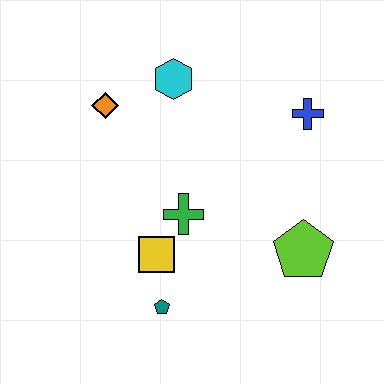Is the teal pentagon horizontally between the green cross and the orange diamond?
Yes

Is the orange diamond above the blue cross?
Yes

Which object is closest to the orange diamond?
The cyan hexagon is closest to the orange diamond.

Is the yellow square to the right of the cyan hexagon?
No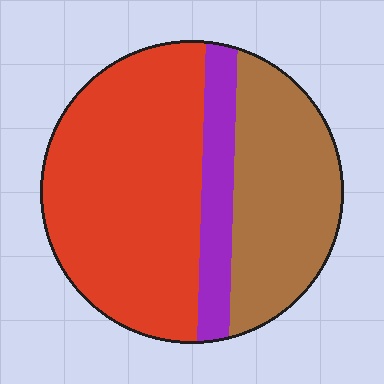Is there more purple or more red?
Red.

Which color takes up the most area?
Red, at roughly 55%.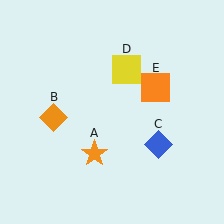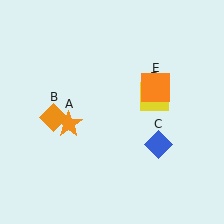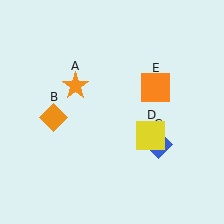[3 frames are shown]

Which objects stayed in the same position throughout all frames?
Orange diamond (object B) and blue diamond (object C) and orange square (object E) remained stationary.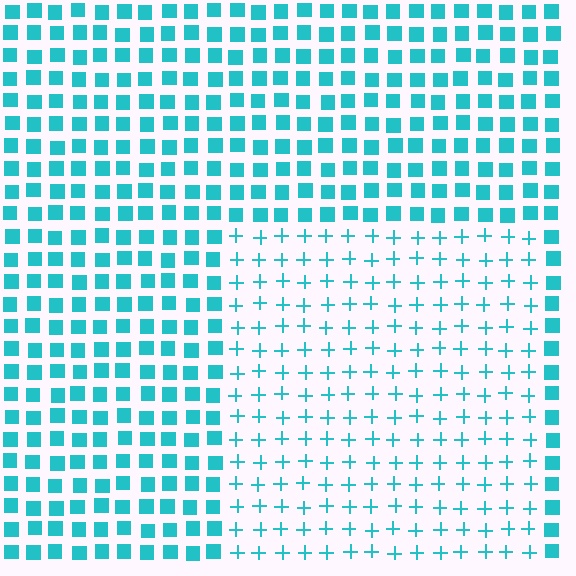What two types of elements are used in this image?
The image uses plus signs inside the rectangle region and squares outside it.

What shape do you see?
I see a rectangle.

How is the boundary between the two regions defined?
The boundary is defined by a change in element shape: plus signs inside vs. squares outside. All elements share the same color and spacing.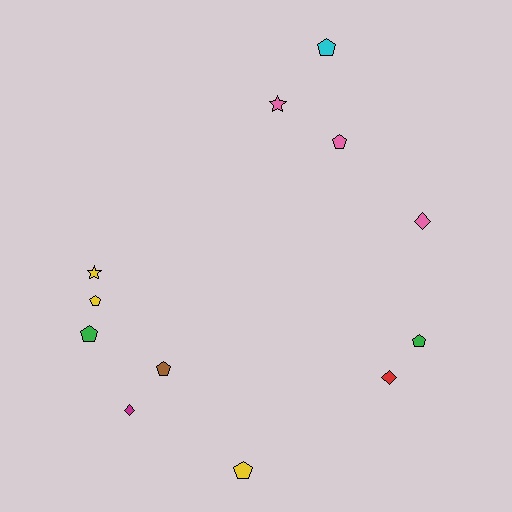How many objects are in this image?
There are 12 objects.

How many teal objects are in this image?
There are no teal objects.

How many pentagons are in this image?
There are 7 pentagons.